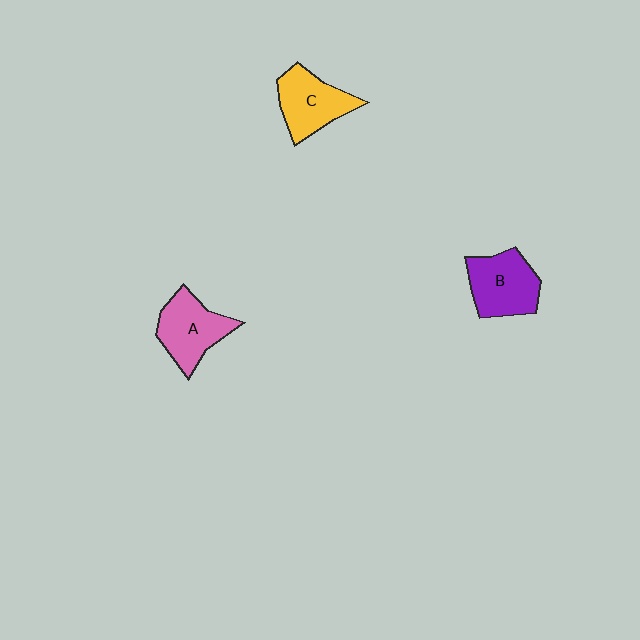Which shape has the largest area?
Shape B (purple).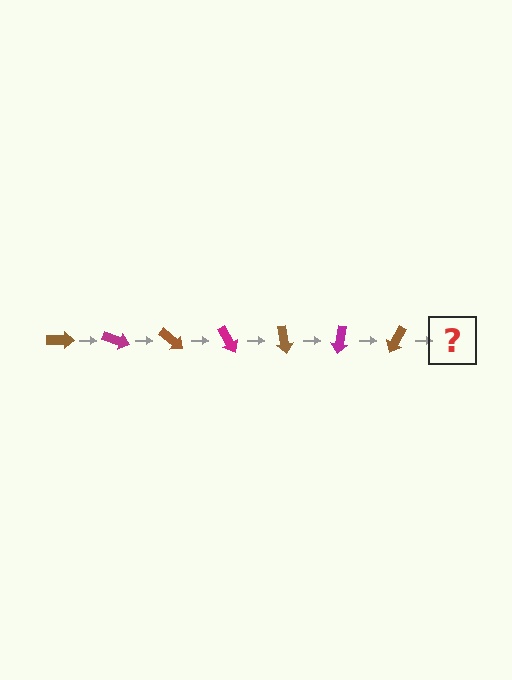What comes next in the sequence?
The next element should be a magenta arrow, rotated 140 degrees from the start.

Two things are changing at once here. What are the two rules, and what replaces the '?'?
The two rules are that it rotates 20 degrees each step and the color cycles through brown and magenta. The '?' should be a magenta arrow, rotated 140 degrees from the start.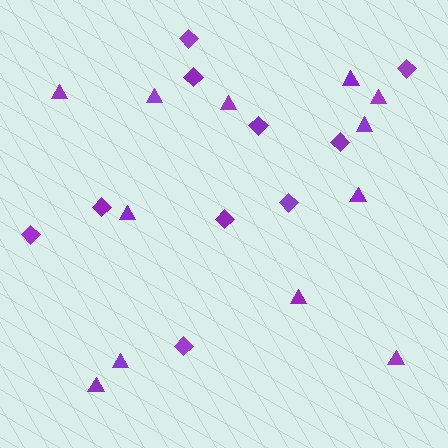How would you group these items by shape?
There are 2 groups: one group of diamonds (10) and one group of triangles (12).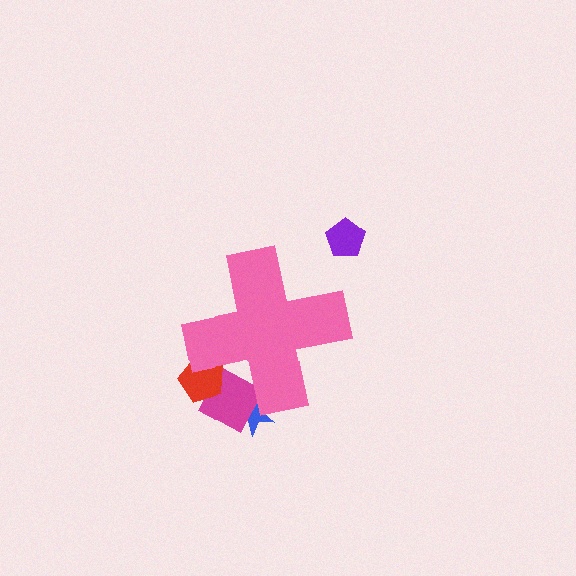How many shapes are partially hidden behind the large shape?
3 shapes are partially hidden.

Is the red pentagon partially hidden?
Yes, the red pentagon is partially hidden behind the pink cross.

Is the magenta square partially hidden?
Yes, the magenta square is partially hidden behind the pink cross.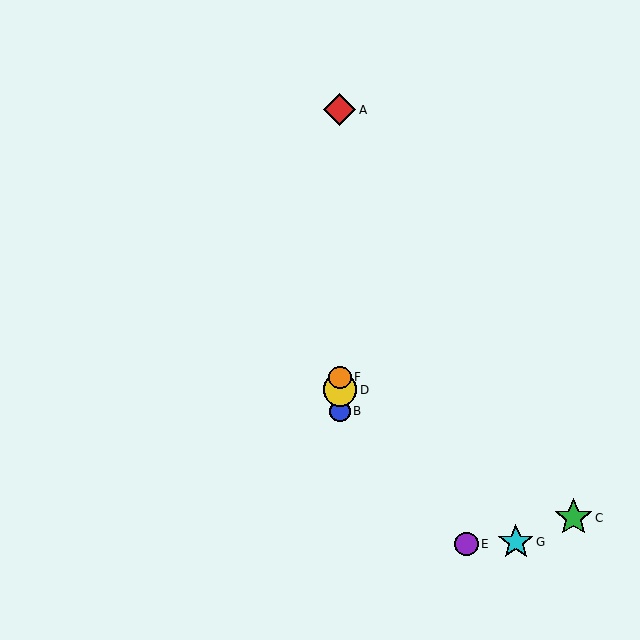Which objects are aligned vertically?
Objects A, B, D, F are aligned vertically.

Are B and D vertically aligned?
Yes, both are at x≈340.